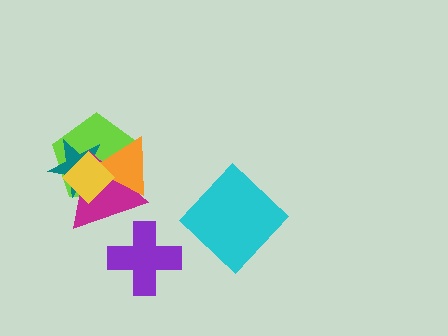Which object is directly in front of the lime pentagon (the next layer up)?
The teal star is directly in front of the lime pentagon.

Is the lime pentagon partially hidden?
Yes, it is partially covered by another shape.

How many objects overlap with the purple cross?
0 objects overlap with the purple cross.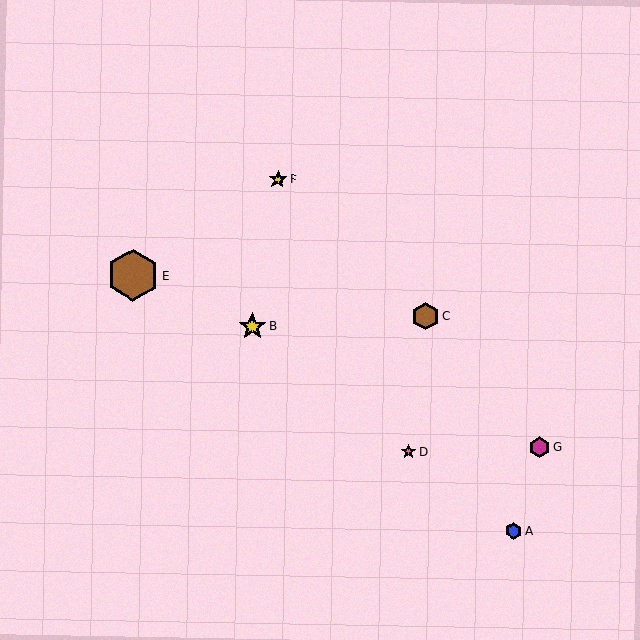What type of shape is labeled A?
Shape A is a blue hexagon.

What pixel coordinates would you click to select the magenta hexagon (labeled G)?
Click at (539, 447) to select the magenta hexagon G.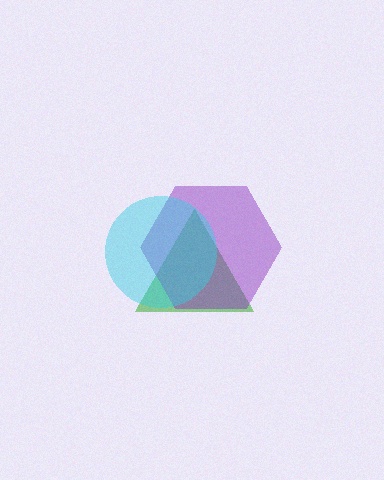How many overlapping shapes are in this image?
There are 3 overlapping shapes in the image.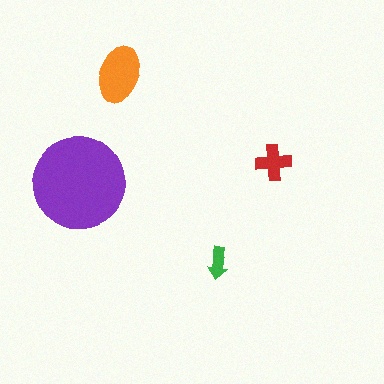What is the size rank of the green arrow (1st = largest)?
4th.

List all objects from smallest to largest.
The green arrow, the red cross, the orange ellipse, the purple circle.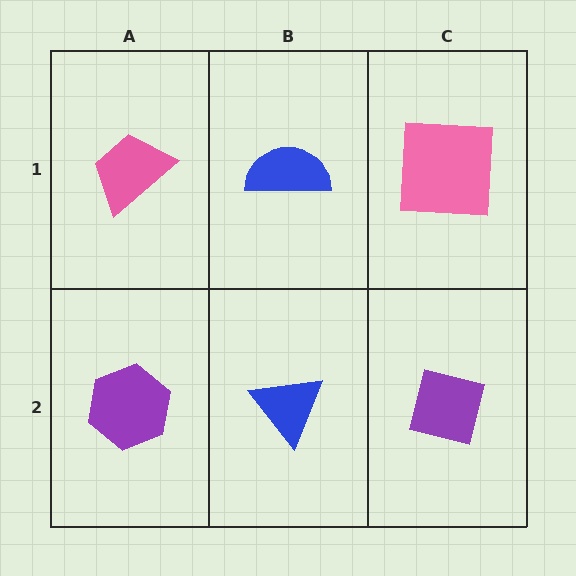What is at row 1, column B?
A blue semicircle.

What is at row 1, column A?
A pink trapezoid.